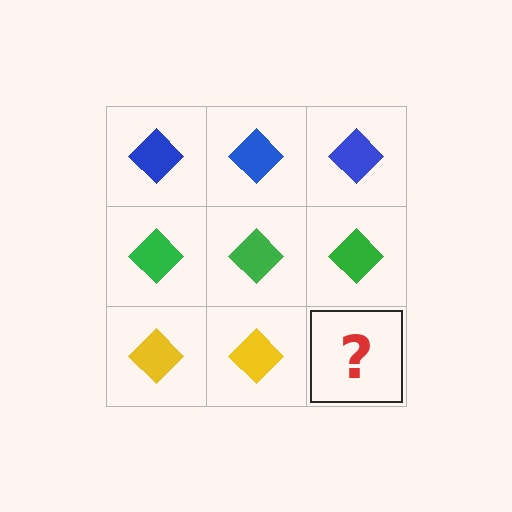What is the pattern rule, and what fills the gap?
The rule is that each row has a consistent color. The gap should be filled with a yellow diamond.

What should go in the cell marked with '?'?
The missing cell should contain a yellow diamond.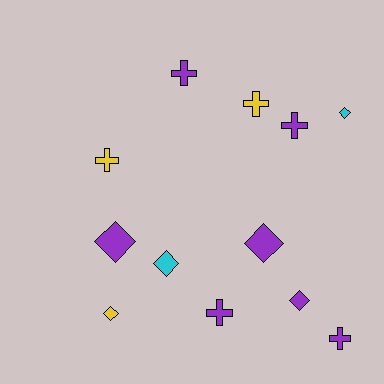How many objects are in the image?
There are 12 objects.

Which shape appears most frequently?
Diamond, with 6 objects.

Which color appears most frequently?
Purple, with 7 objects.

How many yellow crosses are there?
There are 2 yellow crosses.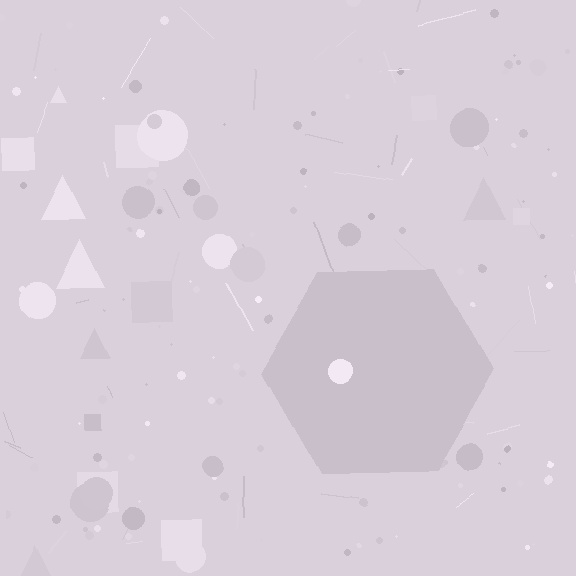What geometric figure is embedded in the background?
A hexagon is embedded in the background.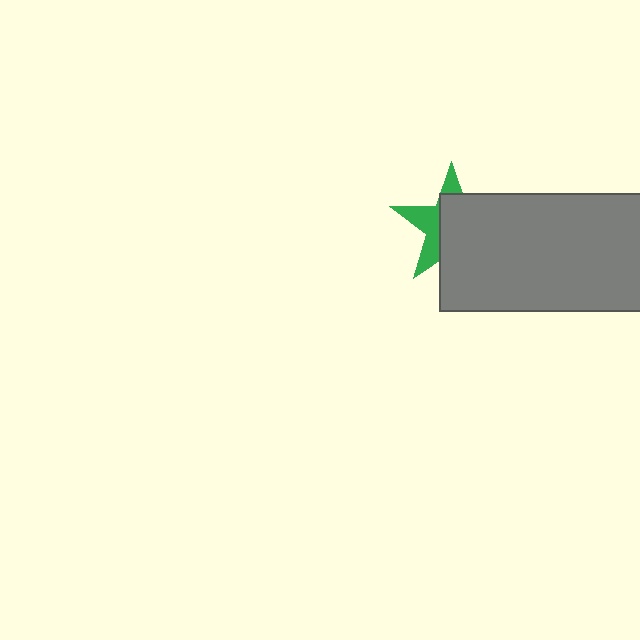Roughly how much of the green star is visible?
A small part of it is visible (roughly 39%).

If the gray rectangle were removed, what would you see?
You would see the complete green star.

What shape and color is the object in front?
The object in front is a gray rectangle.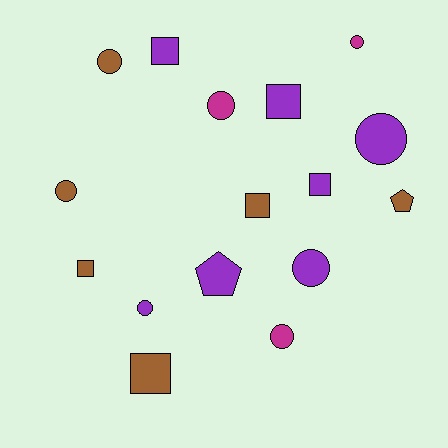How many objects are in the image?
There are 16 objects.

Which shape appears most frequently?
Circle, with 8 objects.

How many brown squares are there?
There are 3 brown squares.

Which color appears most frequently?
Purple, with 7 objects.